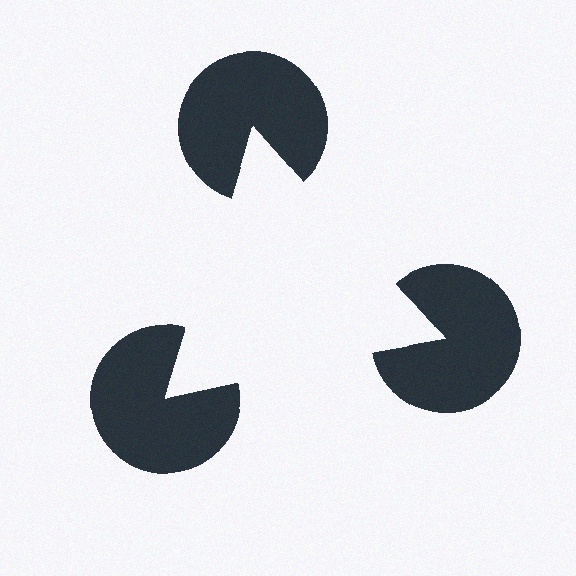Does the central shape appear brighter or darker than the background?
It typically appears slightly brighter than the background, even though no actual brightness change is drawn.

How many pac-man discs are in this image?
There are 3 — one at each vertex of the illusory triangle.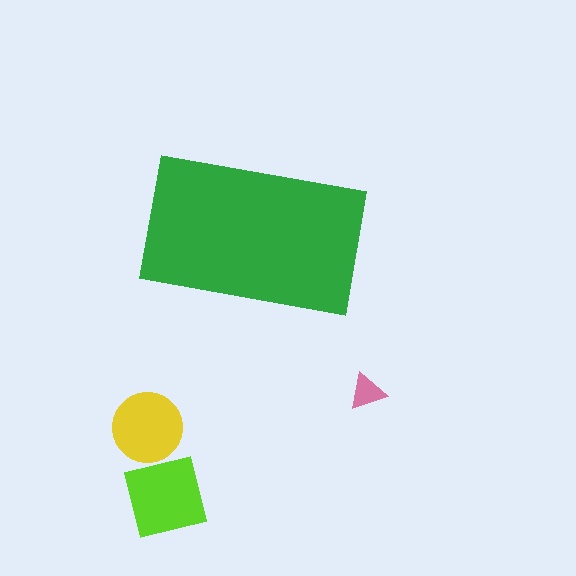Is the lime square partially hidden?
No, the lime square is fully visible.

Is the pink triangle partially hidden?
No, the pink triangle is fully visible.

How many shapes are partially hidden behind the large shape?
0 shapes are partially hidden.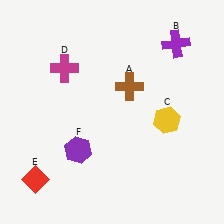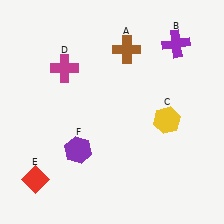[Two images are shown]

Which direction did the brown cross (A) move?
The brown cross (A) moved up.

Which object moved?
The brown cross (A) moved up.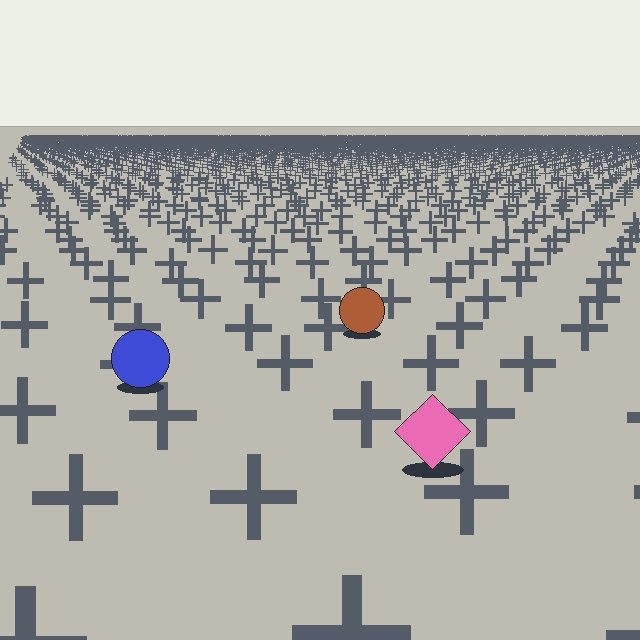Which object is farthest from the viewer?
The brown circle is farthest from the viewer. It appears smaller and the ground texture around it is denser.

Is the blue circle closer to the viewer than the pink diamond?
No. The pink diamond is closer — you can tell from the texture gradient: the ground texture is coarser near it.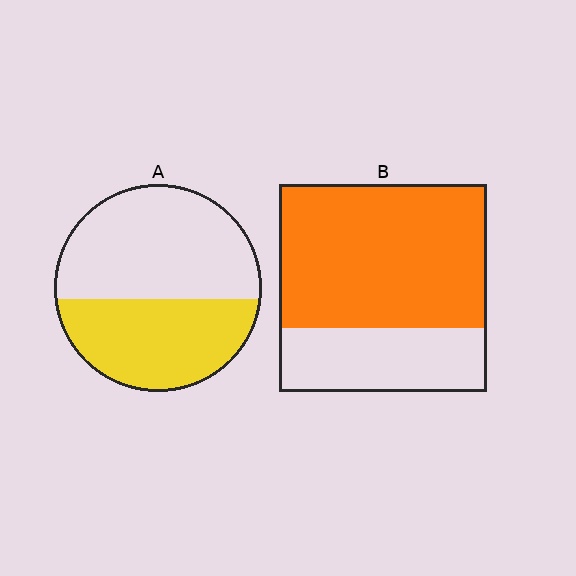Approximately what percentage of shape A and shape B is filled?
A is approximately 45% and B is approximately 70%.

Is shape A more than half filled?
No.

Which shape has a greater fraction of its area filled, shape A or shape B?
Shape B.